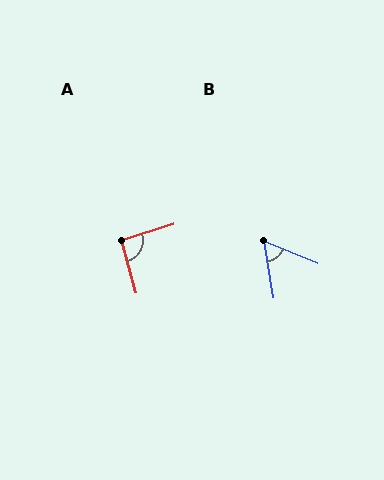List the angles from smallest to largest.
B (58°), A (93°).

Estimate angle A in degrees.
Approximately 93 degrees.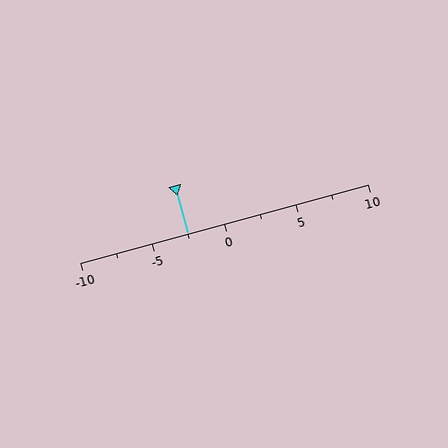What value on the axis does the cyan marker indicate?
The marker indicates approximately -2.5.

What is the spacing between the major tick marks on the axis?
The major ticks are spaced 5 apart.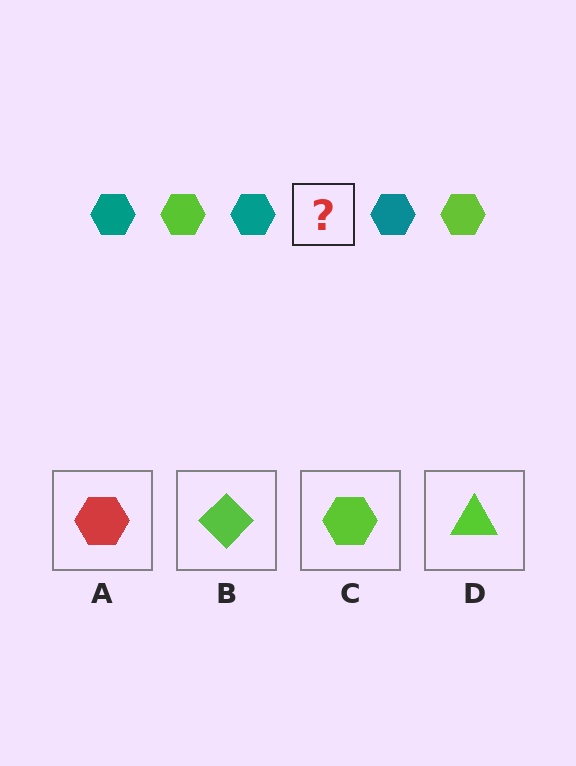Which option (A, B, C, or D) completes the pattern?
C.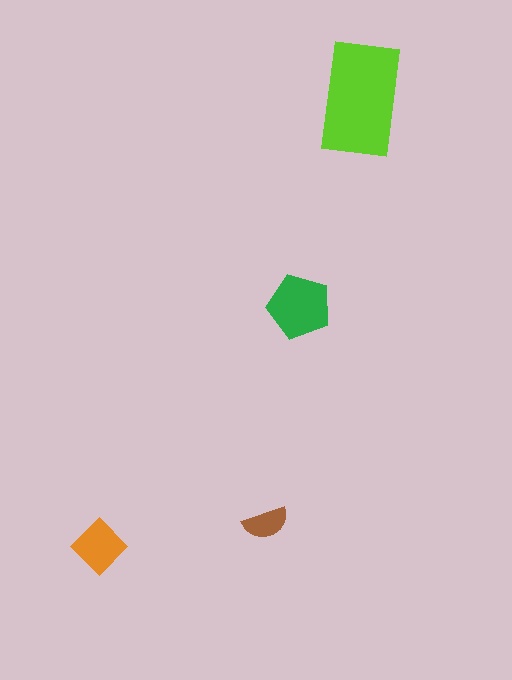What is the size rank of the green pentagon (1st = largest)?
2nd.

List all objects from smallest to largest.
The brown semicircle, the orange diamond, the green pentagon, the lime rectangle.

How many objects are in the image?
There are 4 objects in the image.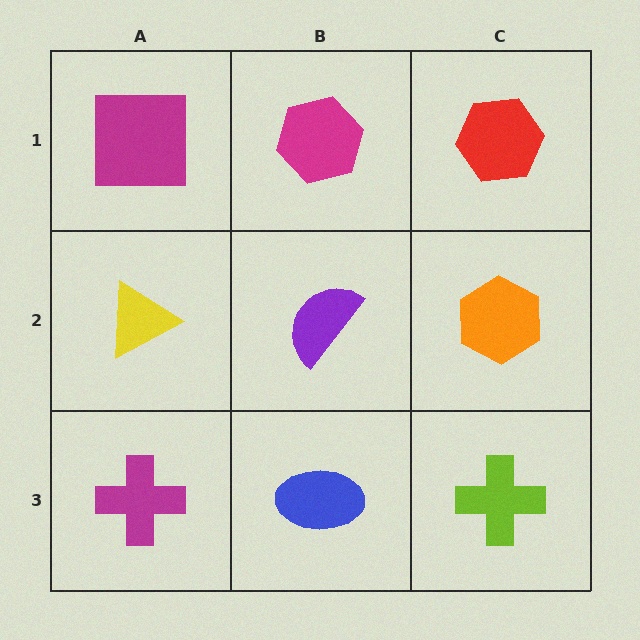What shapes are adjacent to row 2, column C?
A red hexagon (row 1, column C), a lime cross (row 3, column C), a purple semicircle (row 2, column B).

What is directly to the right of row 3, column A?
A blue ellipse.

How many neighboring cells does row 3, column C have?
2.